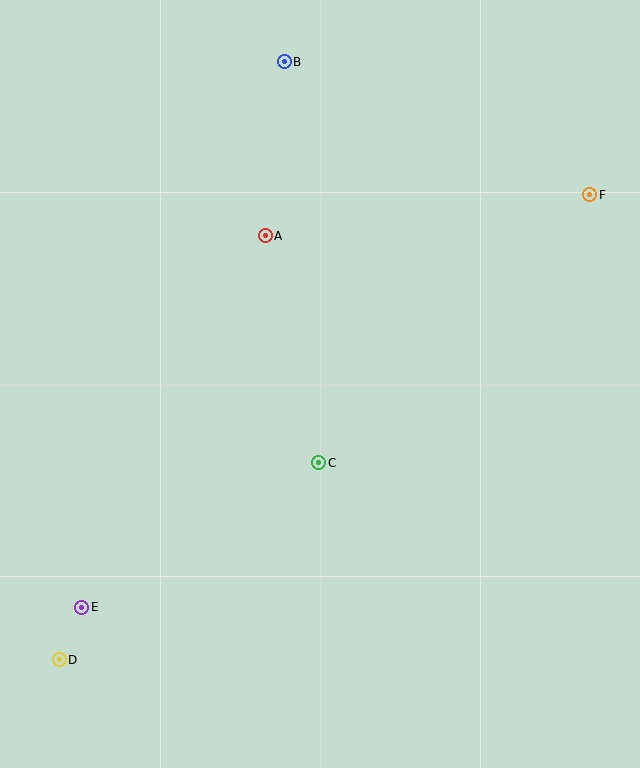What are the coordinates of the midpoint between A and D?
The midpoint between A and D is at (162, 448).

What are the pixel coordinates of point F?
Point F is at (590, 195).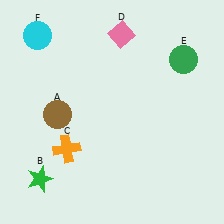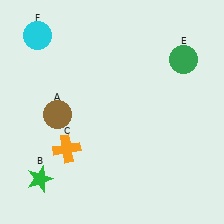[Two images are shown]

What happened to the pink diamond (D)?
The pink diamond (D) was removed in Image 2. It was in the top-right area of Image 1.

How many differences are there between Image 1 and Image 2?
There is 1 difference between the two images.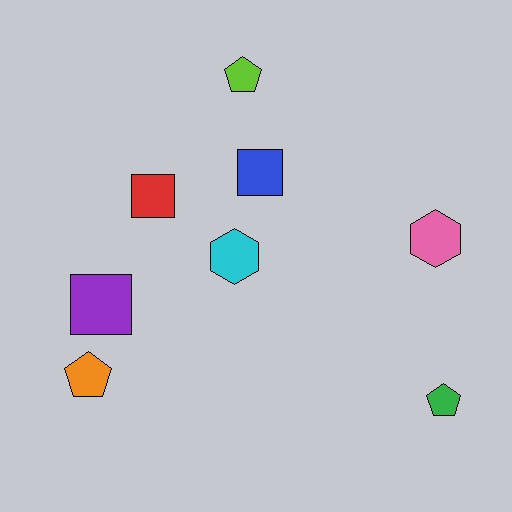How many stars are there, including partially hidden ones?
There are no stars.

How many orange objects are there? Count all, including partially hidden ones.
There is 1 orange object.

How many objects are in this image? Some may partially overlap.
There are 8 objects.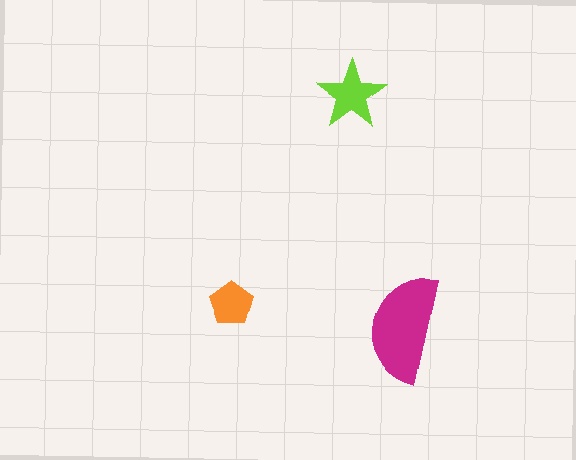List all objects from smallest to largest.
The orange pentagon, the lime star, the magenta semicircle.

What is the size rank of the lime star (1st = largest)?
2nd.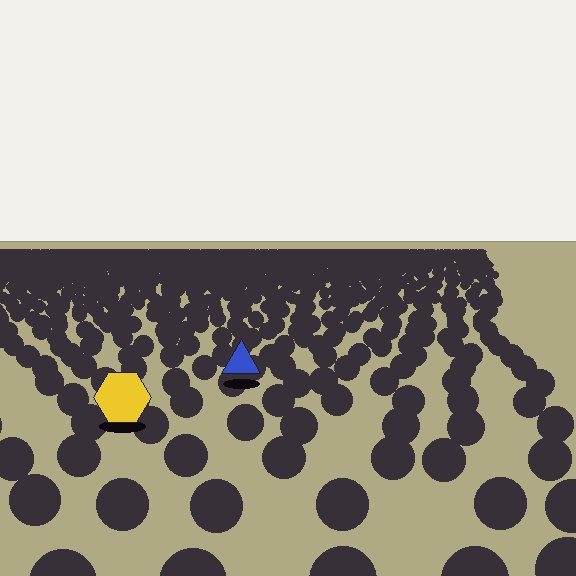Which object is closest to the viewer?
The yellow hexagon is closest. The texture marks near it are larger and more spread out.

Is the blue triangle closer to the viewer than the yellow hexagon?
No. The yellow hexagon is closer — you can tell from the texture gradient: the ground texture is coarser near it.